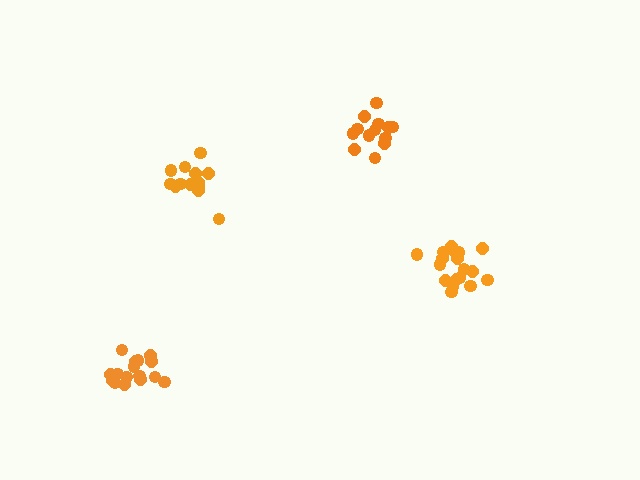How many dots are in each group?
Group 1: 13 dots, Group 2: 16 dots, Group 3: 18 dots, Group 4: 13 dots (60 total).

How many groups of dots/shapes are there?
There are 4 groups.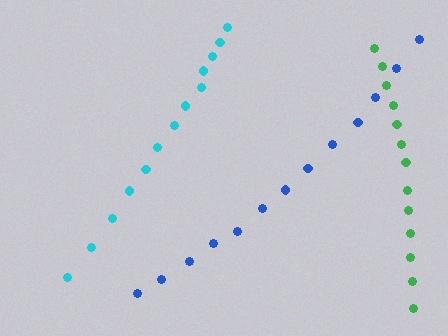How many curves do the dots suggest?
There are 3 distinct paths.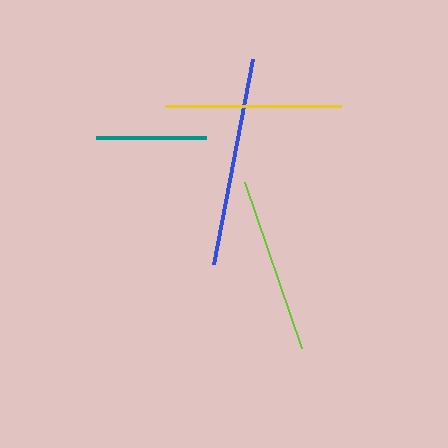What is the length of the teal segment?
The teal segment is approximately 110 pixels long.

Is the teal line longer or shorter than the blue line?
The blue line is longer than the teal line.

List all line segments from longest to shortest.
From longest to shortest: blue, lime, yellow, teal.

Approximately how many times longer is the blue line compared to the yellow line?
The blue line is approximately 1.2 times the length of the yellow line.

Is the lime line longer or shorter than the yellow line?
The lime line is longer than the yellow line.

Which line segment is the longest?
The blue line is the longest at approximately 209 pixels.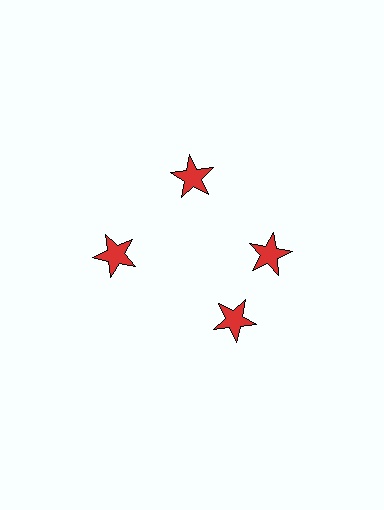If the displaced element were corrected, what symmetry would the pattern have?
It would have 4-fold rotational symmetry — the pattern would map onto itself every 90 degrees.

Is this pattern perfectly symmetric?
No. The 4 red stars are arranged in a ring, but one element near the 6 o'clock position is rotated out of alignment along the ring, breaking the 4-fold rotational symmetry.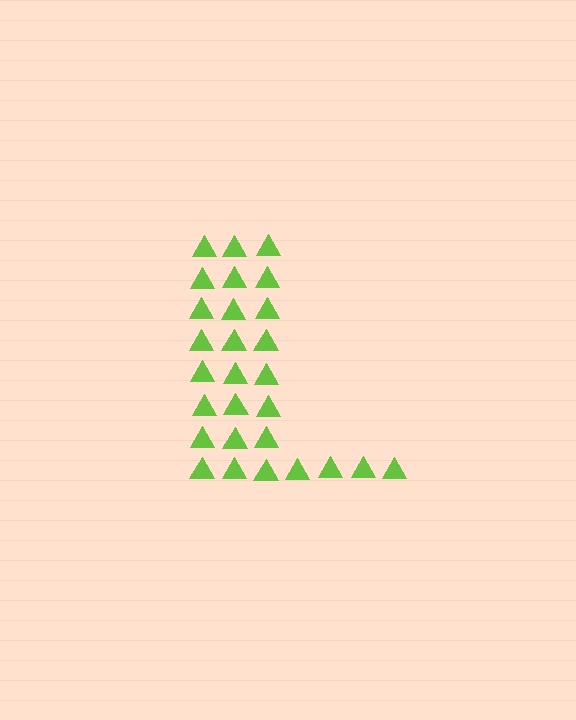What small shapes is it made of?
It is made of small triangles.